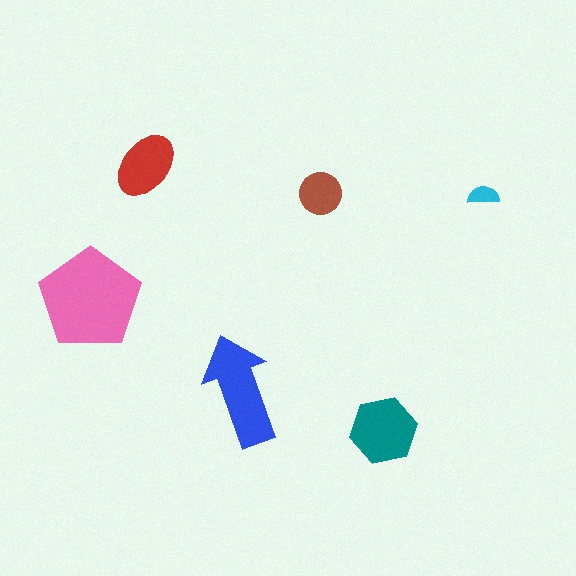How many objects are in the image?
There are 6 objects in the image.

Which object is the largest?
The pink pentagon.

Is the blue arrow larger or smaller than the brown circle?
Larger.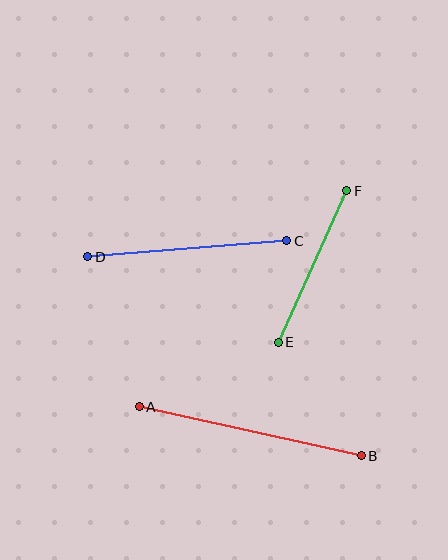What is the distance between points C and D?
The distance is approximately 200 pixels.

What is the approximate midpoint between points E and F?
The midpoint is at approximately (313, 267) pixels.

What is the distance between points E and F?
The distance is approximately 166 pixels.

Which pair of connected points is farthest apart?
Points A and B are farthest apart.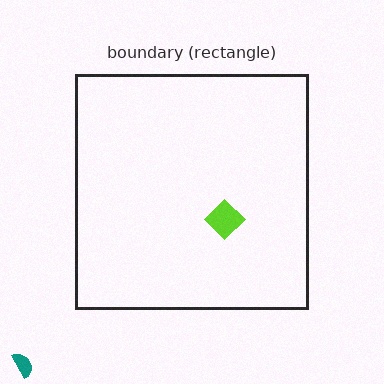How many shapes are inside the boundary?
1 inside, 1 outside.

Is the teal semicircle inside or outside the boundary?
Outside.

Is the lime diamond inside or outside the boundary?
Inside.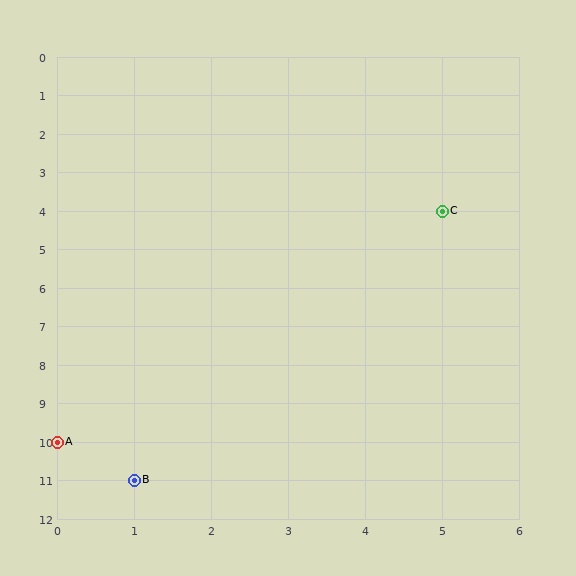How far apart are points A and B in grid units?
Points A and B are 1 column and 1 row apart (about 1.4 grid units diagonally).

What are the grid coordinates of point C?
Point C is at grid coordinates (5, 4).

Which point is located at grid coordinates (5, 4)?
Point C is at (5, 4).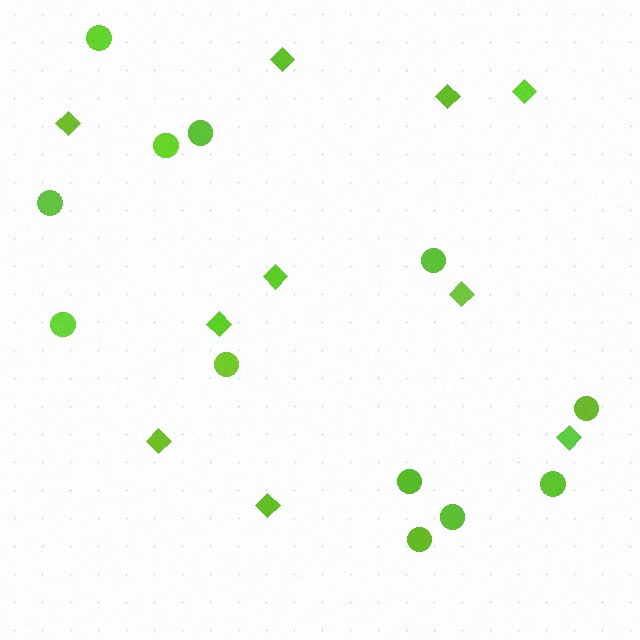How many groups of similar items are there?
There are 2 groups: one group of diamonds (10) and one group of circles (12).